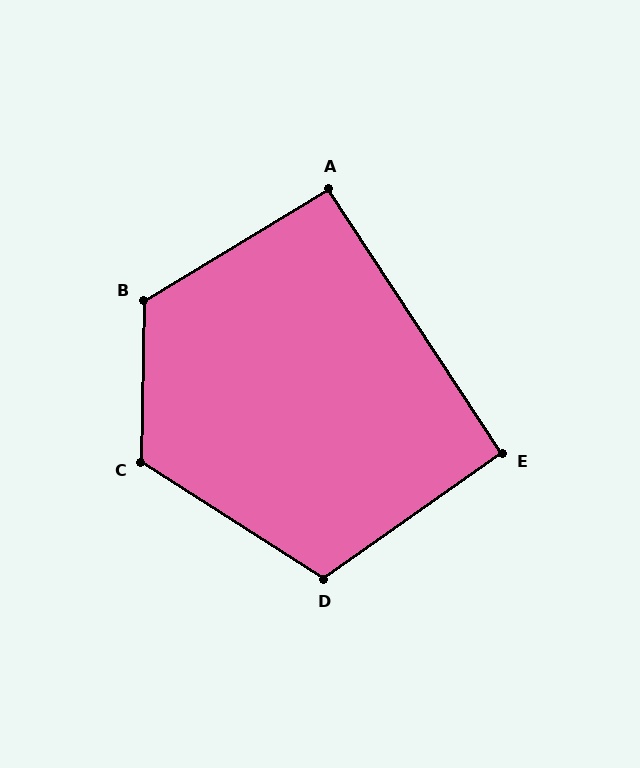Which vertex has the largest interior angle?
B, at approximately 122 degrees.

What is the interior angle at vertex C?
Approximately 122 degrees (obtuse).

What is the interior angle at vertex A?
Approximately 92 degrees (approximately right).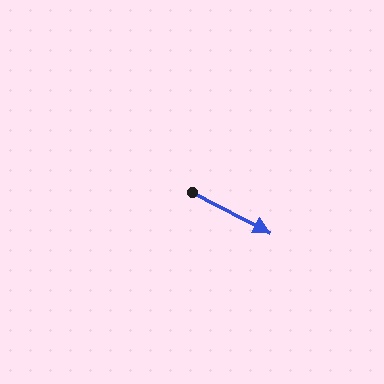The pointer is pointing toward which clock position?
Roughly 4 o'clock.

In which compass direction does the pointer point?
Southeast.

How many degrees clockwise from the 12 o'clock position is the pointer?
Approximately 118 degrees.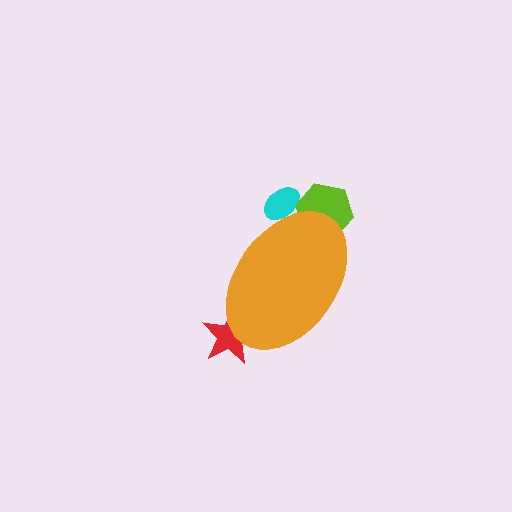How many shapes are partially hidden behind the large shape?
3 shapes are partially hidden.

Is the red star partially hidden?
Yes, the red star is partially hidden behind the orange ellipse.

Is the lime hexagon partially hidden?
Yes, the lime hexagon is partially hidden behind the orange ellipse.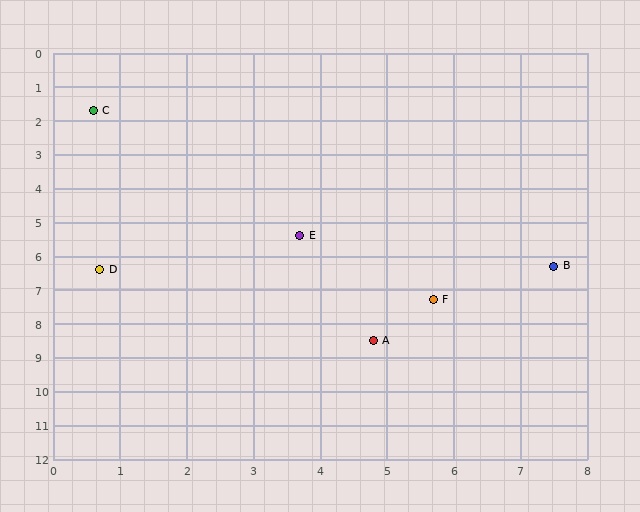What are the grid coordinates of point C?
Point C is at approximately (0.6, 1.7).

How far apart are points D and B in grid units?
Points D and B are about 6.8 grid units apart.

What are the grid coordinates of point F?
Point F is at approximately (5.7, 7.3).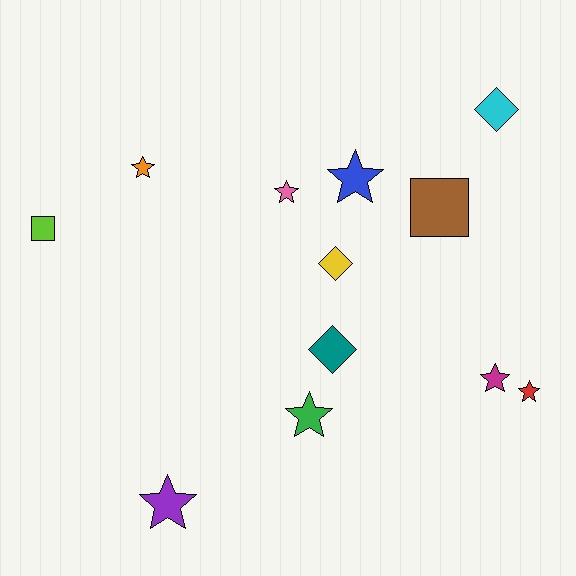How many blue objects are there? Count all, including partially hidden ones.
There is 1 blue object.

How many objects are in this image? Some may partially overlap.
There are 12 objects.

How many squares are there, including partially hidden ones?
There are 2 squares.